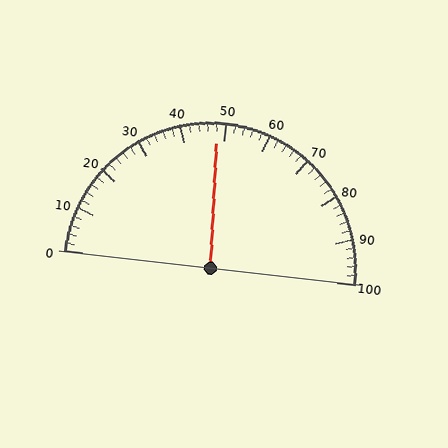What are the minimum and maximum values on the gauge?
The gauge ranges from 0 to 100.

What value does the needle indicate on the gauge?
The needle indicates approximately 48.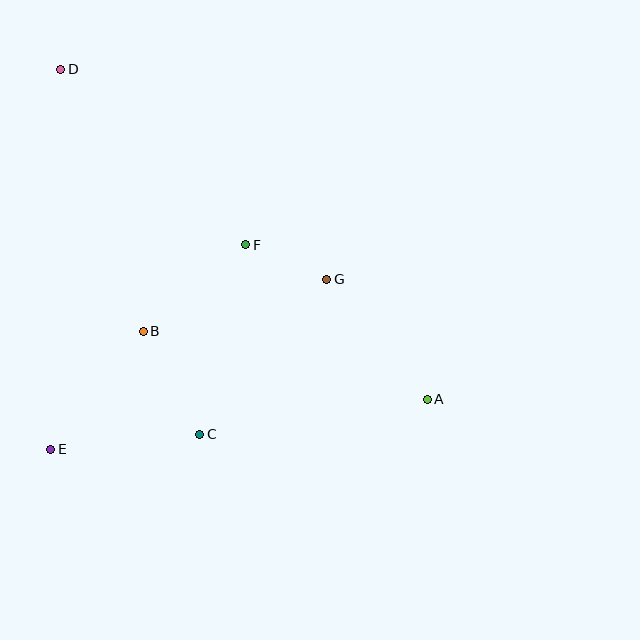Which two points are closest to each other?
Points F and G are closest to each other.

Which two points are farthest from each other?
Points A and D are farthest from each other.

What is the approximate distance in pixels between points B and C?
The distance between B and C is approximately 117 pixels.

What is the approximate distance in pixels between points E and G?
The distance between E and G is approximately 325 pixels.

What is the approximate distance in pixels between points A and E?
The distance between A and E is approximately 380 pixels.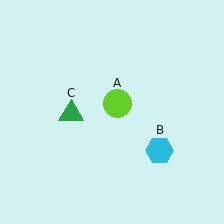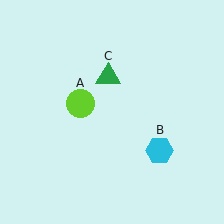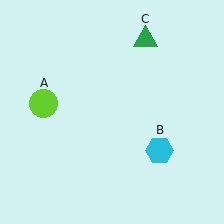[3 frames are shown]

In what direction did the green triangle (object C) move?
The green triangle (object C) moved up and to the right.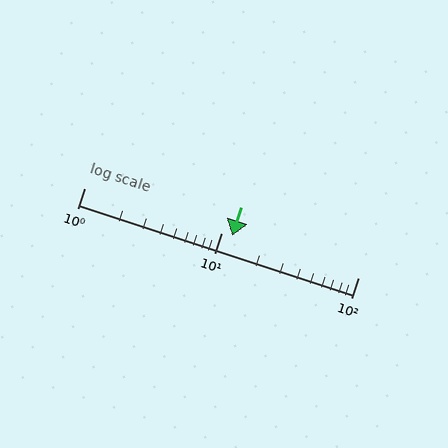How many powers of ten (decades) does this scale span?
The scale spans 2 decades, from 1 to 100.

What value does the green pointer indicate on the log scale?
The pointer indicates approximately 12.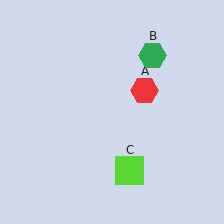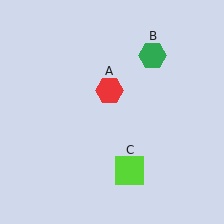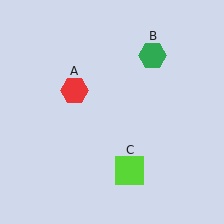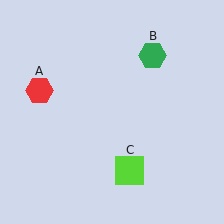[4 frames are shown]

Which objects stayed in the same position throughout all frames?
Green hexagon (object B) and lime square (object C) remained stationary.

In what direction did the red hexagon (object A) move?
The red hexagon (object A) moved left.